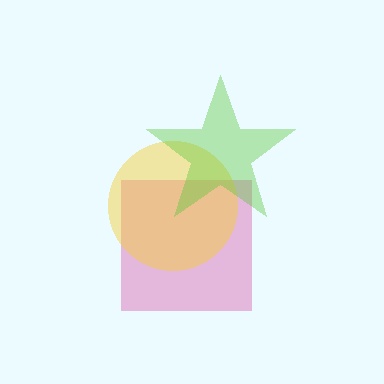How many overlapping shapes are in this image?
There are 3 overlapping shapes in the image.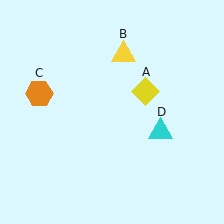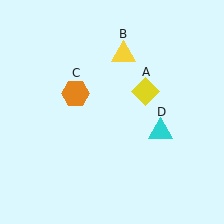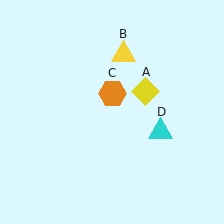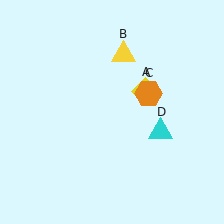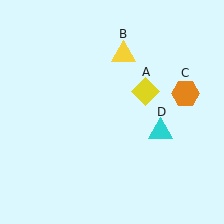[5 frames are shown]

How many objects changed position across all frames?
1 object changed position: orange hexagon (object C).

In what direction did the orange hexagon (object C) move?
The orange hexagon (object C) moved right.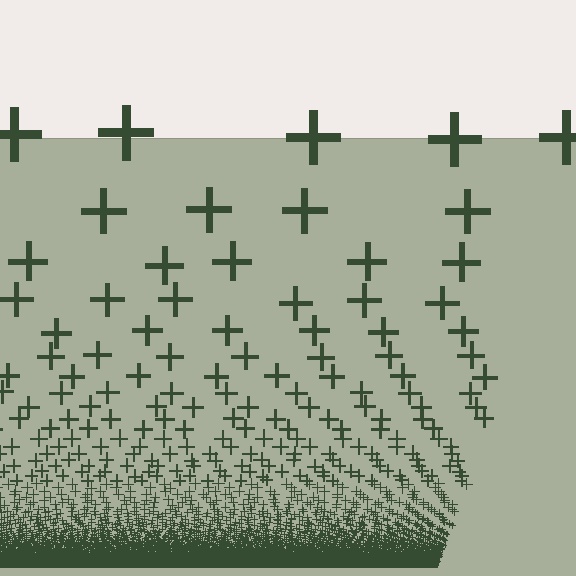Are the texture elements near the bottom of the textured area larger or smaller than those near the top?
Smaller. The gradient is inverted — elements near the bottom are smaller and denser.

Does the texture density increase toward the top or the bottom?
Density increases toward the bottom.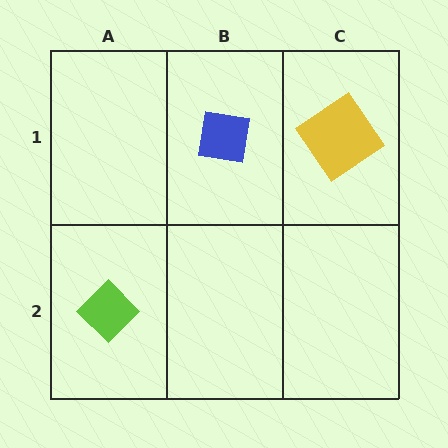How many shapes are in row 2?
1 shape.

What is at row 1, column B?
A blue square.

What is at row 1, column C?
A yellow diamond.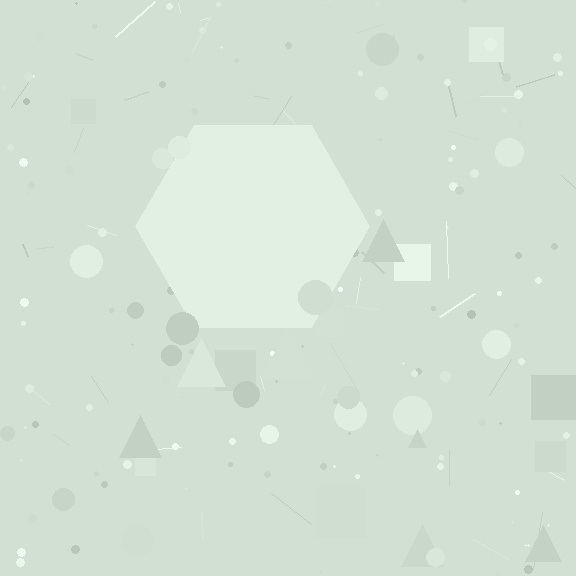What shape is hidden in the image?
A hexagon is hidden in the image.